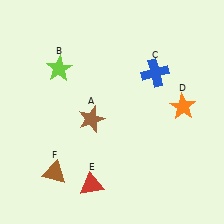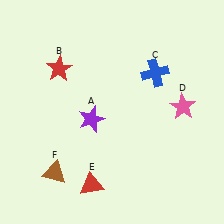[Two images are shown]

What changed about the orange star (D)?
In Image 1, D is orange. In Image 2, it changed to pink.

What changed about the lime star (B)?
In Image 1, B is lime. In Image 2, it changed to red.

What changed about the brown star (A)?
In Image 1, A is brown. In Image 2, it changed to purple.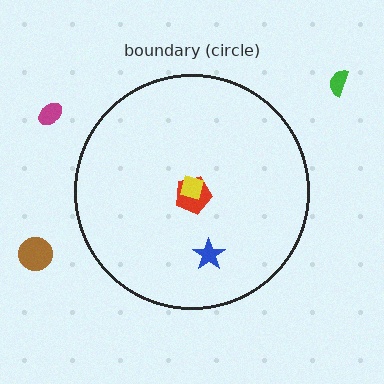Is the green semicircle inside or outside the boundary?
Outside.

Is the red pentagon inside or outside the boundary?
Inside.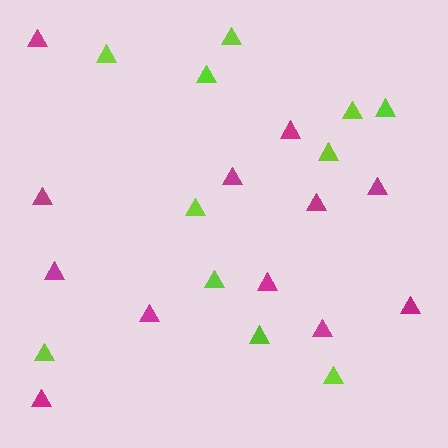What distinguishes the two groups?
There are 2 groups: one group of magenta triangles (12) and one group of lime triangles (11).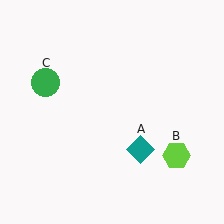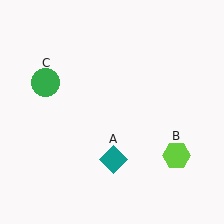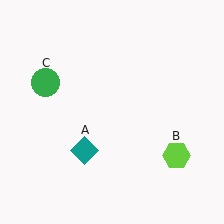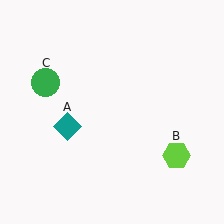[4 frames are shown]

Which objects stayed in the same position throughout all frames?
Lime hexagon (object B) and green circle (object C) remained stationary.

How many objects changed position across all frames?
1 object changed position: teal diamond (object A).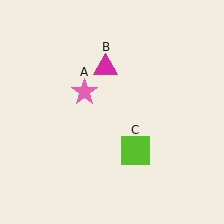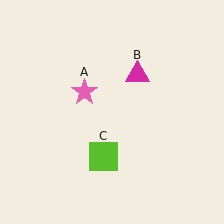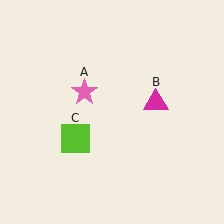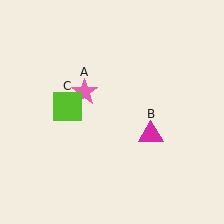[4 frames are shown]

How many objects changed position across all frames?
2 objects changed position: magenta triangle (object B), lime square (object C).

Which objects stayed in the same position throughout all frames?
Pink star (object A) remained stationary.